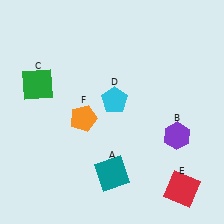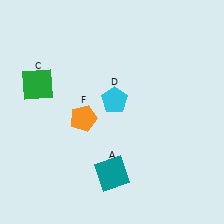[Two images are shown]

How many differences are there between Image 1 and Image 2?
There are 2 differences between the two images.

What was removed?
The purple hexagon (B), the red square (E) were removed in Image 2.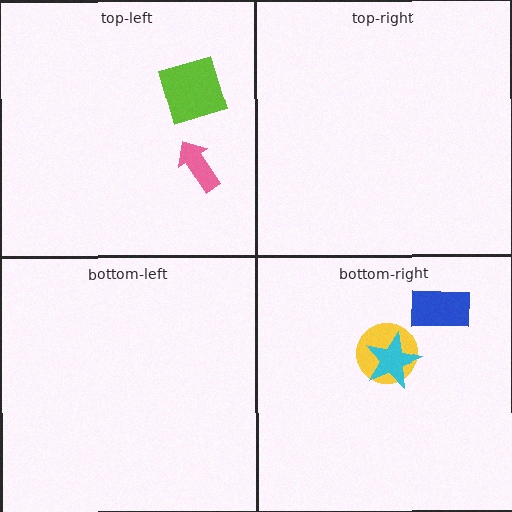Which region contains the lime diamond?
The top-left region.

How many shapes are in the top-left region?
2.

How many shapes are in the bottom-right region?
3.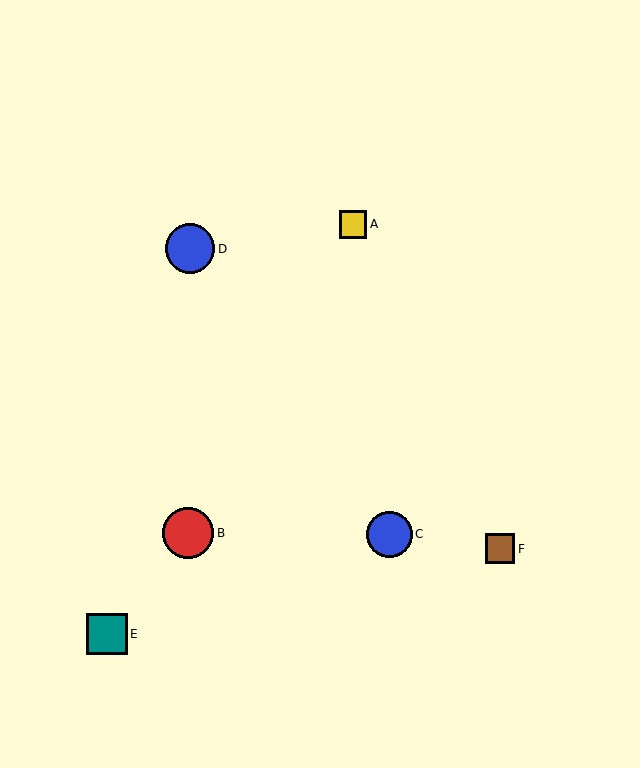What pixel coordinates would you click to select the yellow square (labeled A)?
Click at (353, 224) to select the yellow square A.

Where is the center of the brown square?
The center of the brown square is at (500, 549).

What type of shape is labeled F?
Shape F is a brown square.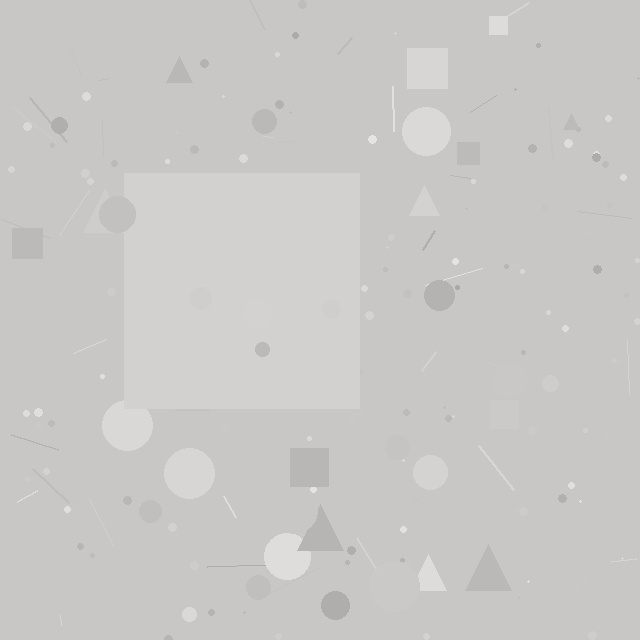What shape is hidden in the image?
A square is hidden in the image.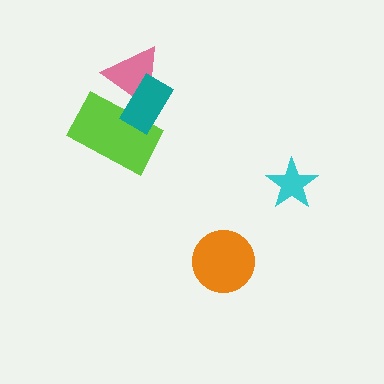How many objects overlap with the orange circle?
0 objects overlap with the orange circle.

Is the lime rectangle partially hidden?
Yes, it is partially covered by another shape.